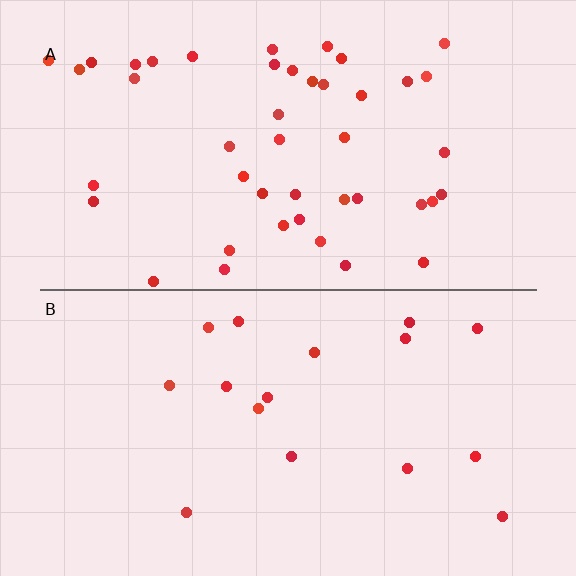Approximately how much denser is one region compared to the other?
Approximately 2.7× — region A over region B.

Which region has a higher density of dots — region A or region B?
A (the top).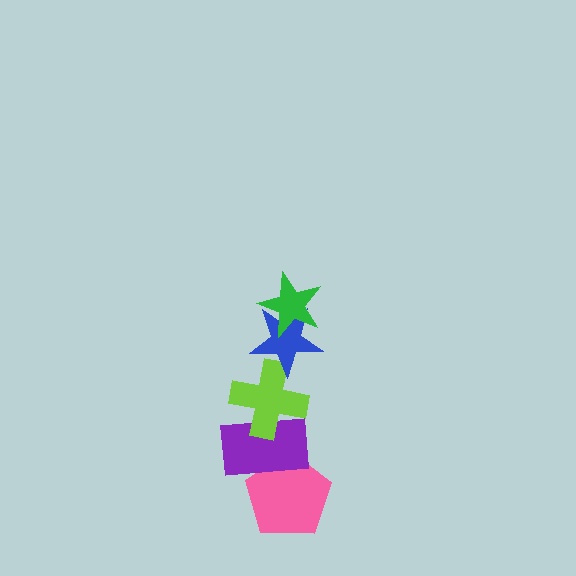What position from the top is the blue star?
The blue star is 2nd from the top.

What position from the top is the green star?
The green star is 1st from the top.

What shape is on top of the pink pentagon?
The purple rectangle is on top of the pink pentagon.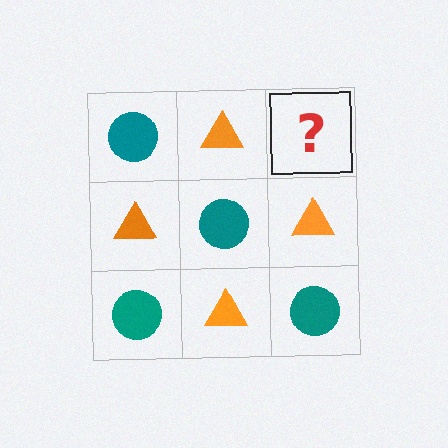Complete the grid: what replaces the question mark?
The question mark should be replaced with a teal circle.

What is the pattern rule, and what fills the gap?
The rule is that it alternates teal circle and orange triangle in a checkerboard pattern. The gap should be filled with a teal circle.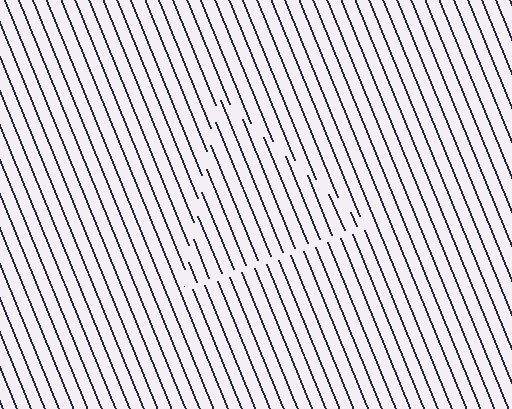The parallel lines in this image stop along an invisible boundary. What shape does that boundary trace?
An illusory triangle. The interior of the shape contains the same grating, shifted by half a period — the contour is defined by the phase discontinuity where line-ends from the inner and outer gratings abut.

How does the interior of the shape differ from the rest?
The interior of the shape contains the same grating, shifted by half a period — the contour is defined by the phase discontinuity where line-ends from the inner and outer gratings abut.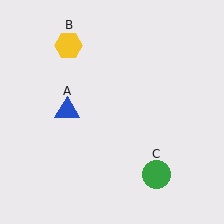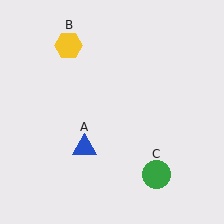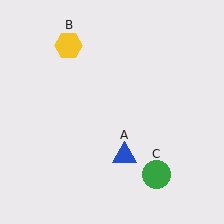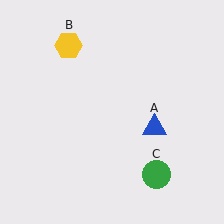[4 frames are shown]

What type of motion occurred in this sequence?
The blue triangle (object A) rotated counterclockwise around the center of the scene.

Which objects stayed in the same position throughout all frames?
Yellow hexagon (object B) and green circle (object C) remained stationary.